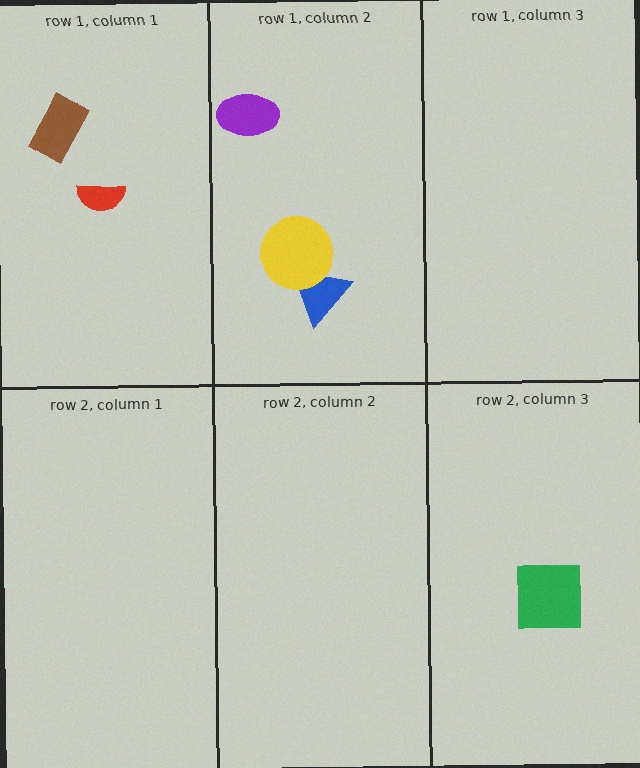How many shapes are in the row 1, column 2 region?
3.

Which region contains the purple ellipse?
The row 1, column 2 region.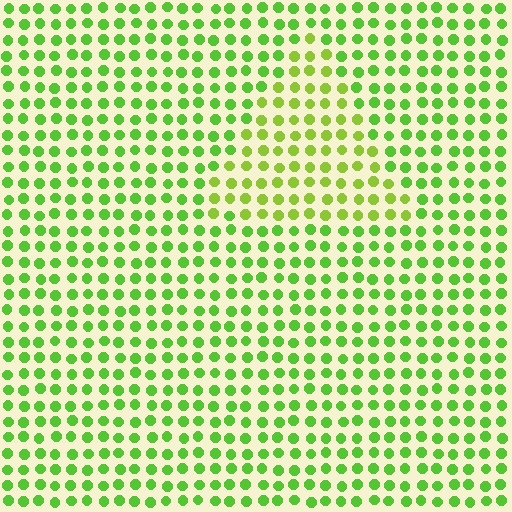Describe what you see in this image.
The image is filled with small lime elements in a uniform arrangement. A triangle-shaped region is visible where the elements are tinted to a slightly different hue, forming a subtle color boundary.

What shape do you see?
I see a triangle.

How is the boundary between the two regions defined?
The boundary is defined purely by a slight shift in hue (about 23 degrees). Spacing, size, and orientation are identical on both sides.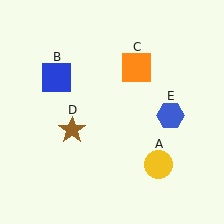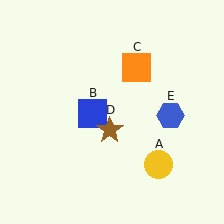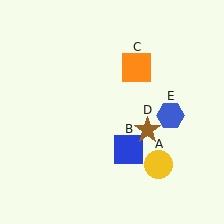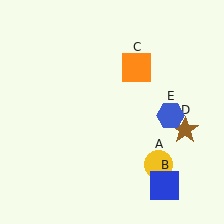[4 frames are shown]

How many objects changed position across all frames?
2 objects changed position: blue square (object B), brown star (object D).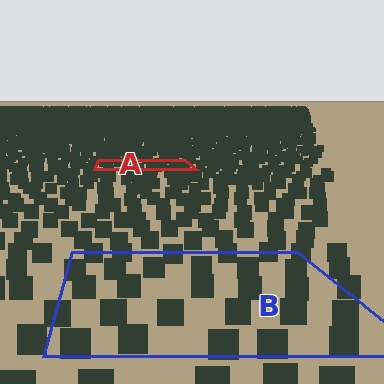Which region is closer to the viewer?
Region B is closer. The texture elements there are larger and more spread out.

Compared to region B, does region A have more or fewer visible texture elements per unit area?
Region A has more texture elements per unit area — they are packed more densely because it is farther away.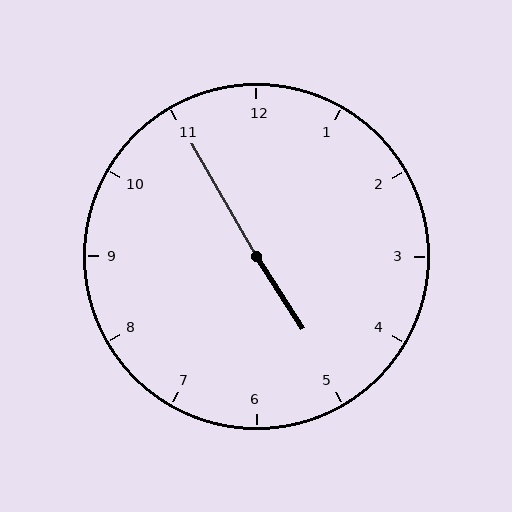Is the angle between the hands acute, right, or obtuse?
It is obtuse.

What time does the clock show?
4:55.